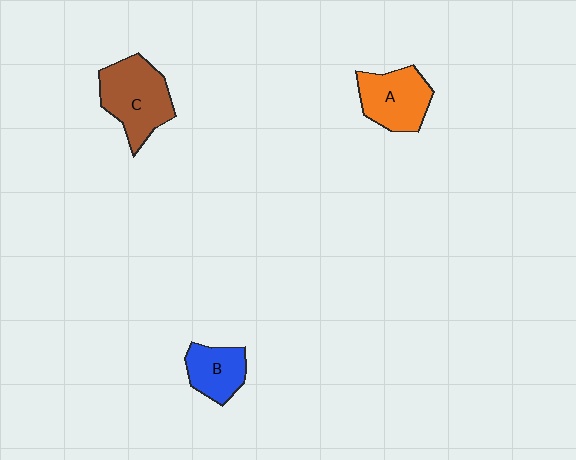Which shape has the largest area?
Shape C (brown).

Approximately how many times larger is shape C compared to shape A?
Approximately 1.2 times.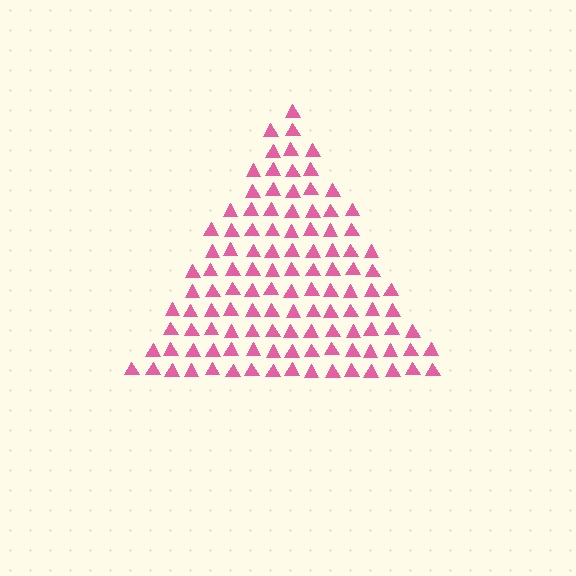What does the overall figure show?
The overall figure shows a triangle.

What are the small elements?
The small elements are triangles.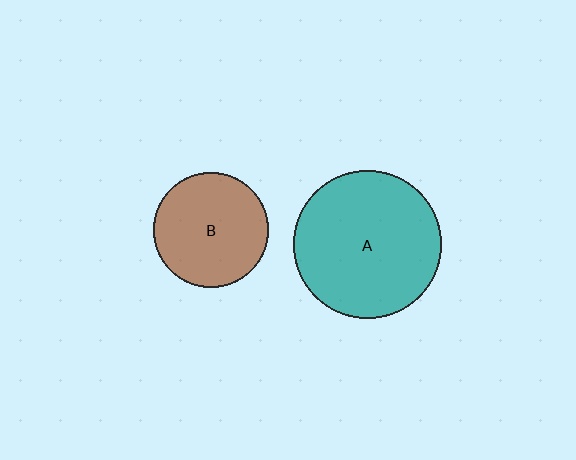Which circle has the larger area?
Circle A (teal).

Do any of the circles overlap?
No, none of the circles overlap.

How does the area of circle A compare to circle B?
Approximately 1.6 times.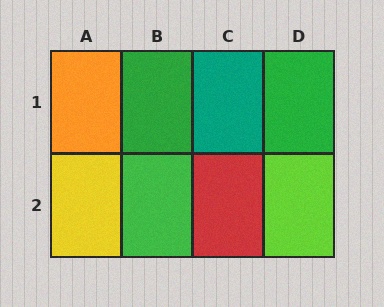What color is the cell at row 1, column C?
Teal.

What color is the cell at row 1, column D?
Green.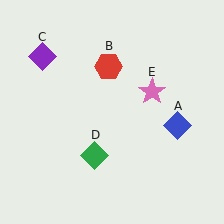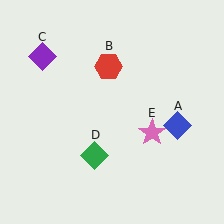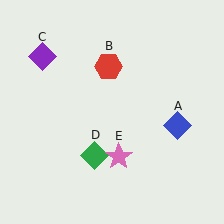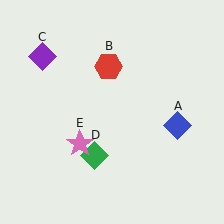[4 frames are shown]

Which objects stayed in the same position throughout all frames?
Blue diamond (object A) and red hexagon (object B) and purple diamond (object C) and green diamond (object D) remained stationary.